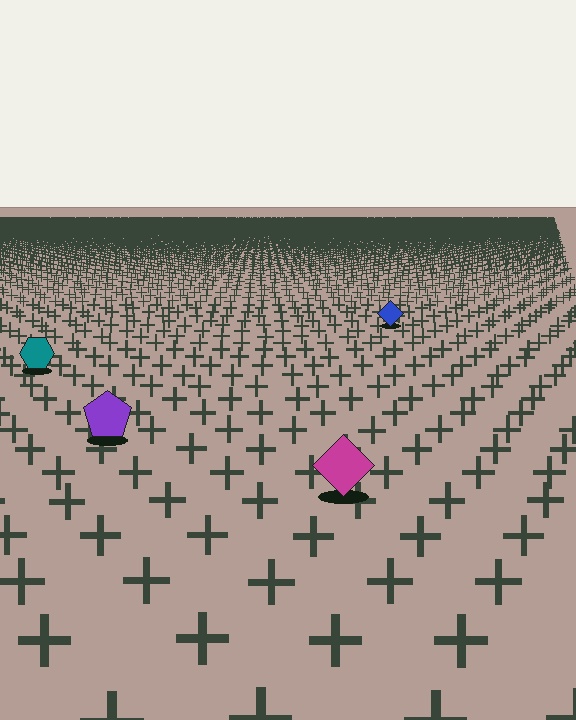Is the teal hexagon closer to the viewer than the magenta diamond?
No. The magenta diamond is closer — you can tell from the texture gradient: the ground texture is coarser near it.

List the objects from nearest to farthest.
From nearest to farthest: the magenta diamond, the purple pentagon, the teal hexagon, the blue diamond.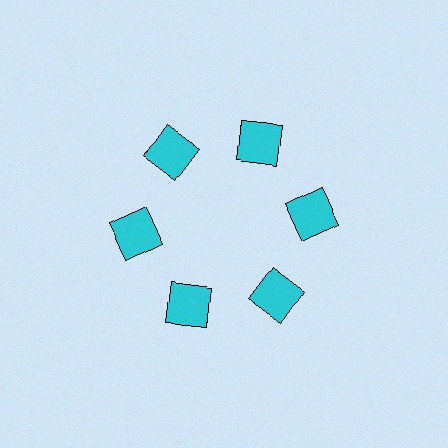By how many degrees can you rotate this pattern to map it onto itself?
The pattern maps onto itself every 60 degrees of rotation.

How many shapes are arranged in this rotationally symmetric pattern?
There are 6 shapes, arranged in 6 groups of 1.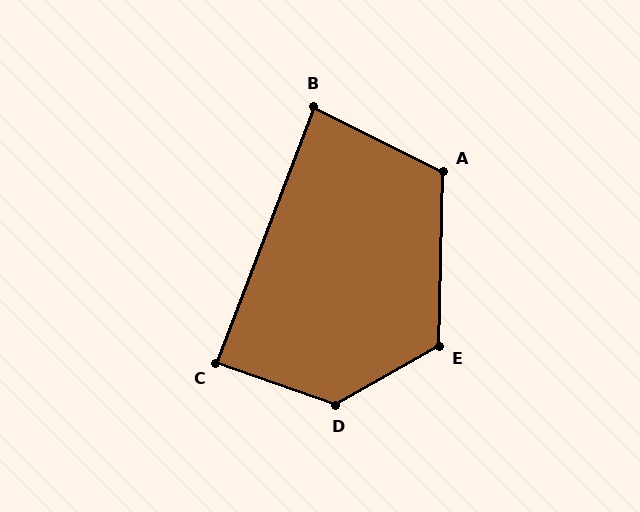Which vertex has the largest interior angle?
D, at approximately 131 degrees.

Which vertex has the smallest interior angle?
B, at approximately 84 degrees.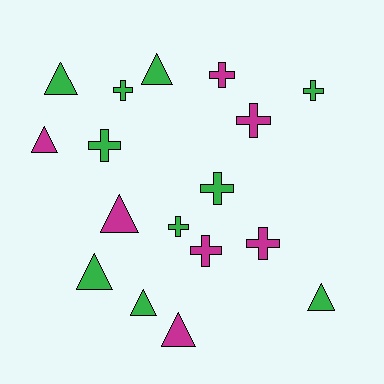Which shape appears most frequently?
Cross, with 9 objects.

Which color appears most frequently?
Green, with 10 objects.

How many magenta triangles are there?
There are 3 magenta triangles.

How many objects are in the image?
There are 17 objects.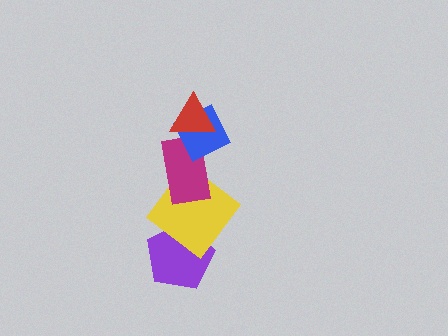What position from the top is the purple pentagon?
The purple pentagon is 5th from the top.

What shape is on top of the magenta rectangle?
The blue diamond is on top of the magenta rectangle.